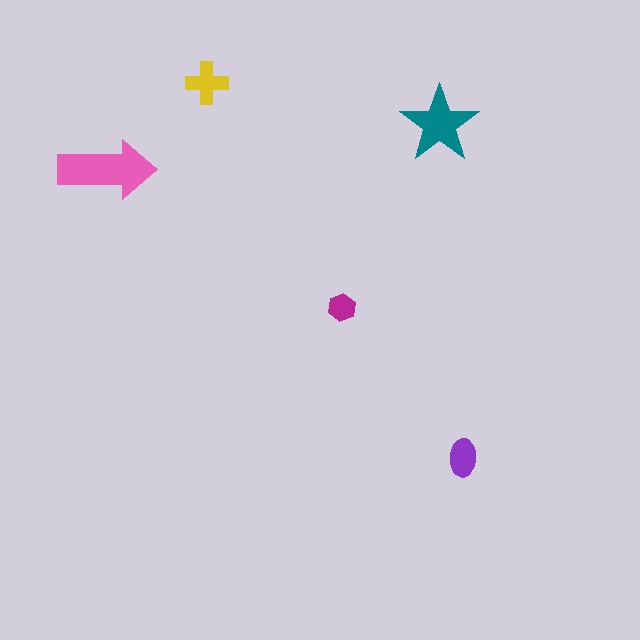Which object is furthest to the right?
The purple ellipse is rightmost.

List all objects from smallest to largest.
The magenta hexagon, the purple ellipse, the yellow cross, the teal star, the pink arrow.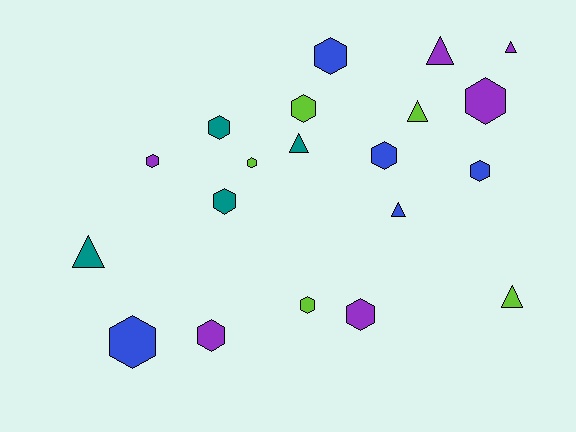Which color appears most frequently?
Purple, with 6 objects.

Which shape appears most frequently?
Hexagon, with 13 objects.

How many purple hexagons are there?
There are 4 purple hexagons.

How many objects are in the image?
There are 20 objects.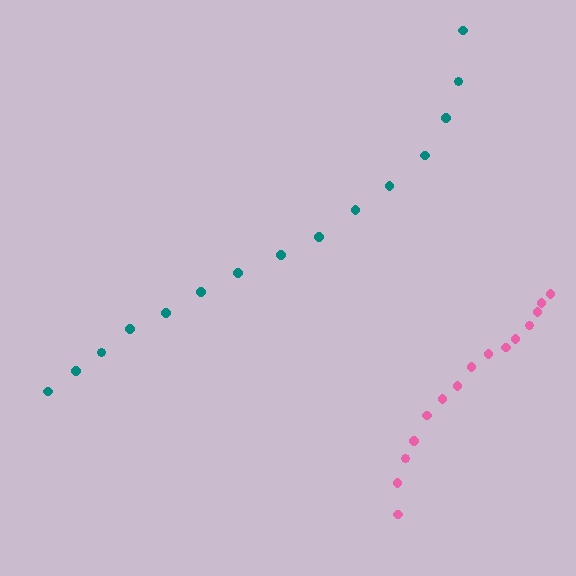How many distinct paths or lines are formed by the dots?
There are 2 distinct paths.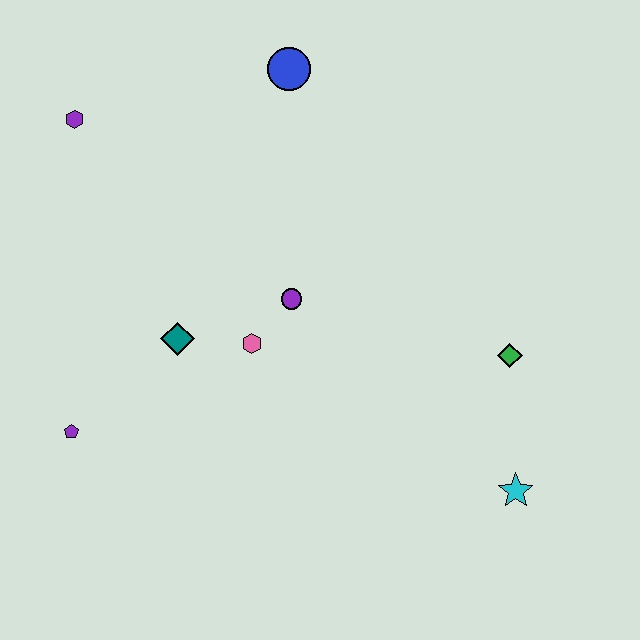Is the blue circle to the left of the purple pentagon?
No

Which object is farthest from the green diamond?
The purple hexagon is farthest from the green diamond.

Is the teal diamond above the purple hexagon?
No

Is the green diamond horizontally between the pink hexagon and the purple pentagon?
No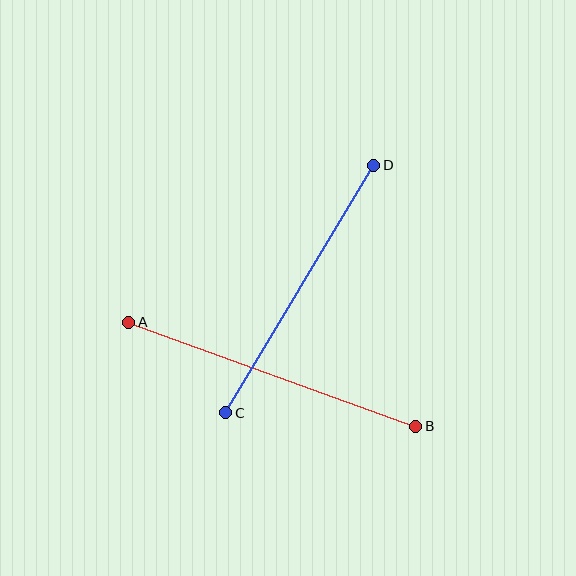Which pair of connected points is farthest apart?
Points A and B are farthest apart.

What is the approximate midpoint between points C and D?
The midpoint is at approximately (300, 289) pixels.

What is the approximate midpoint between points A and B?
The midpoint is at approximately (272, 374) pixels.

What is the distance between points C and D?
The distance is approximately 288 pixels.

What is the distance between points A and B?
The distance is approximately 305 pixels.